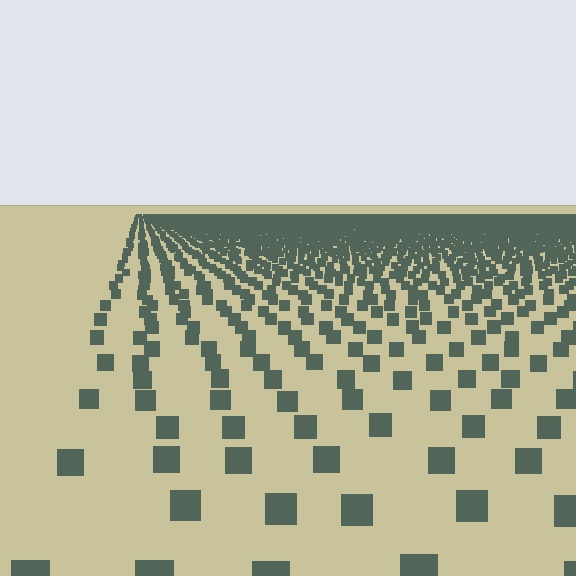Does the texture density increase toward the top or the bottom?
Density increases toward the top.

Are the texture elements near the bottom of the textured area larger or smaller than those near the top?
Larger. Near the bottom, elements are closer to the viewer and appear at a bigger on-screen size.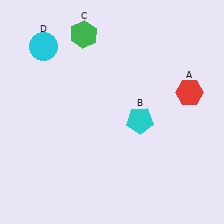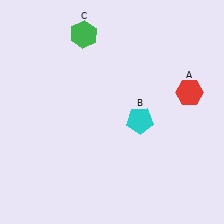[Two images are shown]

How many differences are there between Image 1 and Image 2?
There is 1 difference between the two images.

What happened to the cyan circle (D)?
The cyan circle (D) was removed in Image 2. It was in the top-left area of Image 1.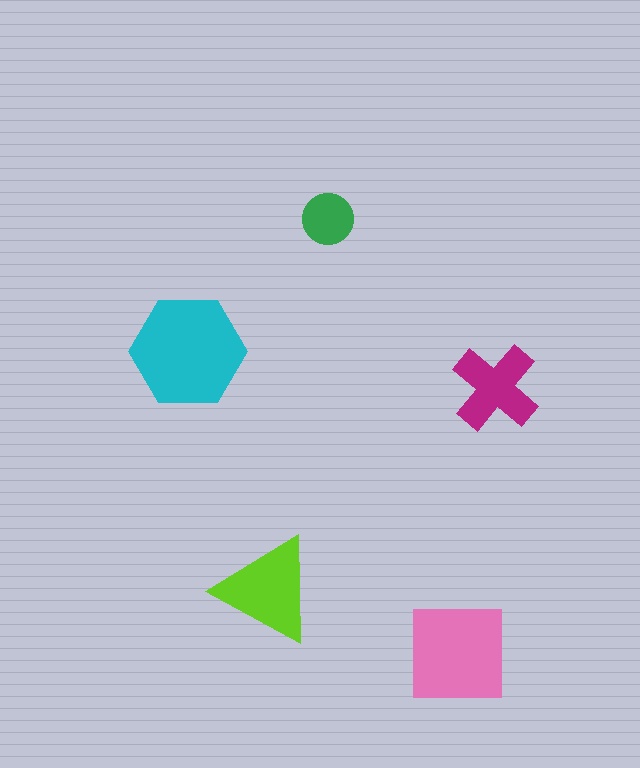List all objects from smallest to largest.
The green circle, the magenta cross, the lime triangle, the pink square, the cyan hexagon.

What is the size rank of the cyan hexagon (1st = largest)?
1st.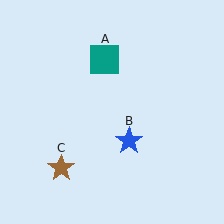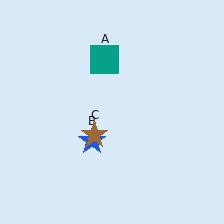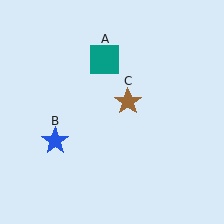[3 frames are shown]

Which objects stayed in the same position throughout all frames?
Teal square (object A) remained stationary.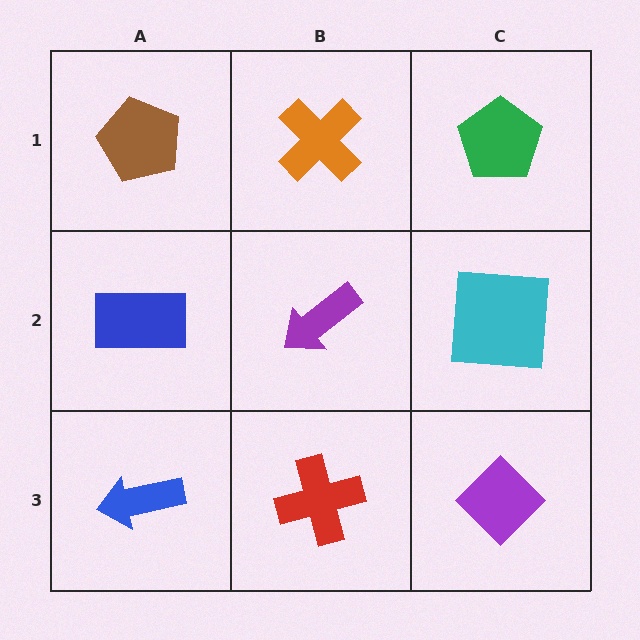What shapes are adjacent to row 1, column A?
A blue rectangle (row 2, column A), an orange cross (row 1, column B).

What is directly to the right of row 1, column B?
A green pentagon.